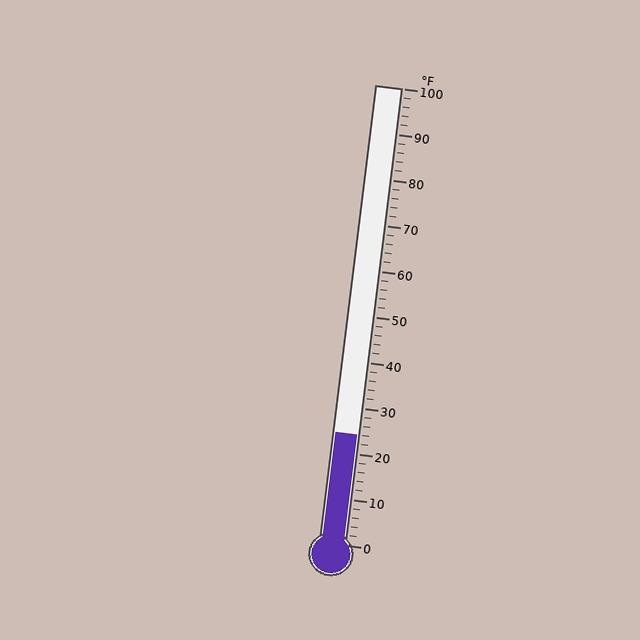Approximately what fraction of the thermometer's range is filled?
The thermometer is filled to approximately 25% of its range.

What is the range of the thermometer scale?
The thermometer scale ranges from 0°F to 100°F.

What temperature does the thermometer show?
The thermometer shows approximately 24°F.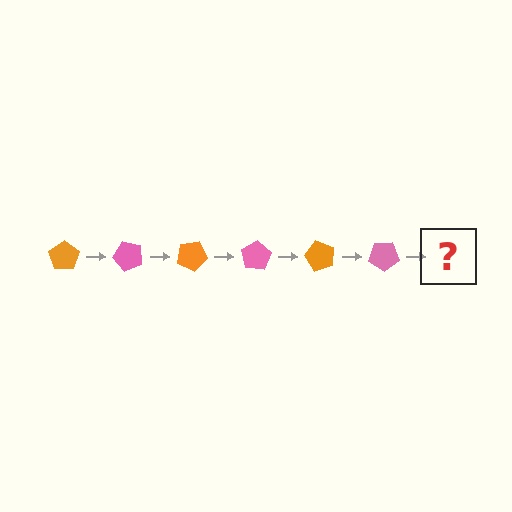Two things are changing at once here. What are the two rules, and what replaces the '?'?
The two rules are that it rotates 50 degrees each step and the color cycles through orange and pink. The '?' should be an orange pentagon, rotated 300 degrees from the start.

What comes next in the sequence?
The next element should be an orange pentagon, rotated 300 degrees from the start.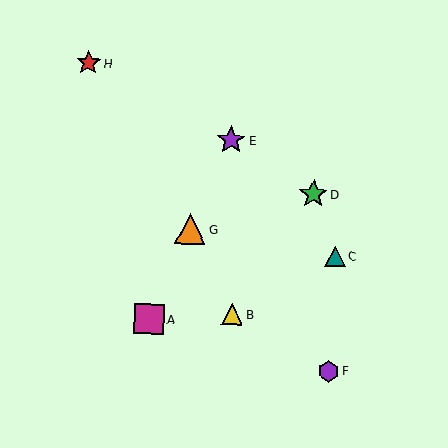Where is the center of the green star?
The center of the green star is at (313, 194).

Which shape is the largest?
The orange triangle (labeled G) is the largest.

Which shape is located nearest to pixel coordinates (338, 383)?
The purple hexagon (labeled F) at (328, 371) is nearest to that location.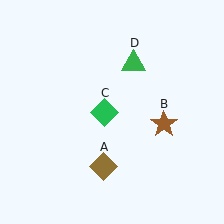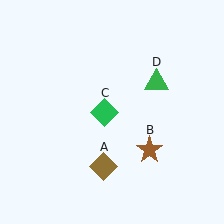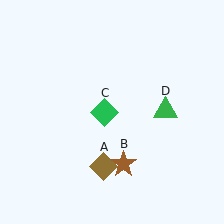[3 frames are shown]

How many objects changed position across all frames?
2 objects changed position: brown star (object B), green triangle (object D).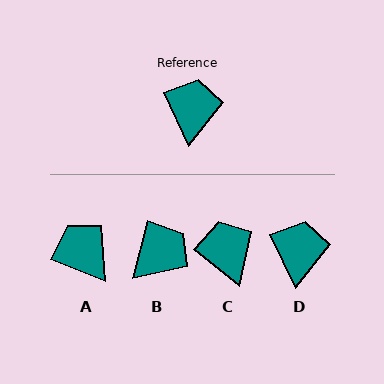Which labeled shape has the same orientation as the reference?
D.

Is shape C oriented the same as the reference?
No, it is off by about 26 degrees.